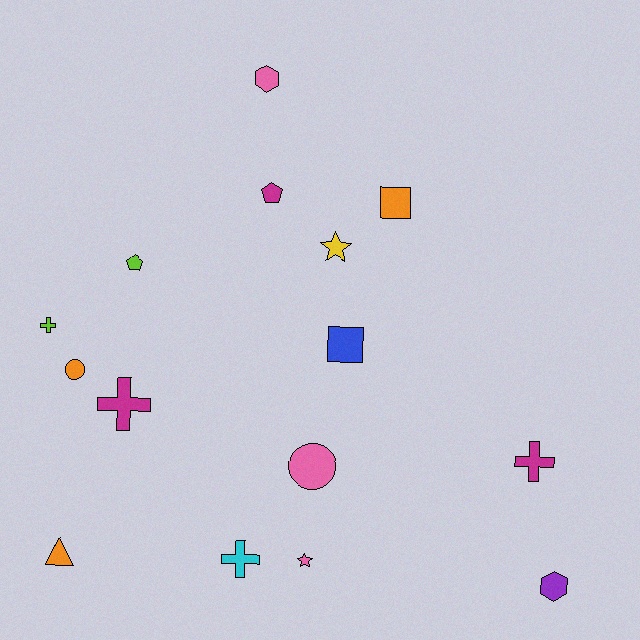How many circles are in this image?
There are 2 circles.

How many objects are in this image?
There are 15 objects.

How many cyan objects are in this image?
There is 1 cyan object.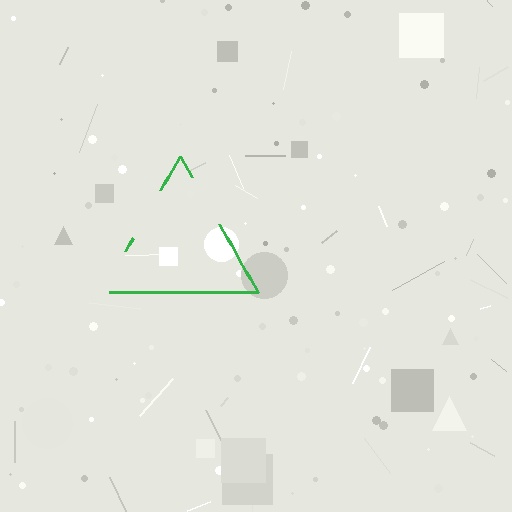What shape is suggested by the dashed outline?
The dashed outline suggests a triangle.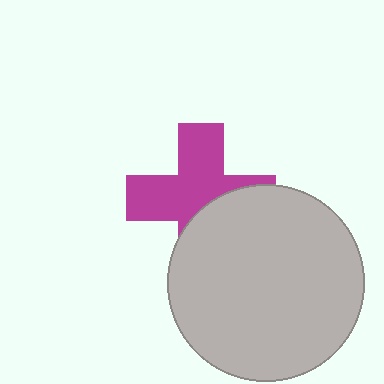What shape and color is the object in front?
The object in front is a light gray circle.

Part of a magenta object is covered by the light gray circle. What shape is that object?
It is a cross.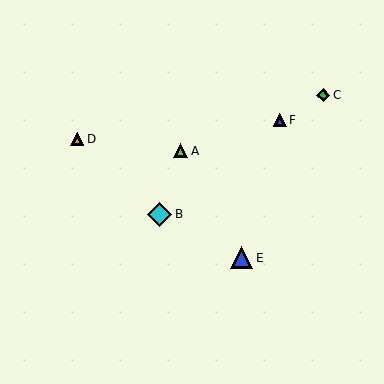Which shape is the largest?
The cyan diamond (labeled B) is the largest.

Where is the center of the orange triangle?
The center of the orange triangle is at (77, 139).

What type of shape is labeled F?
Shape F is a blue triangle.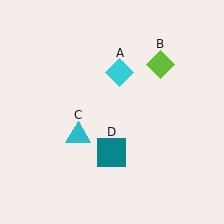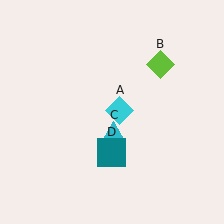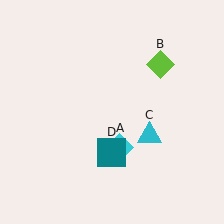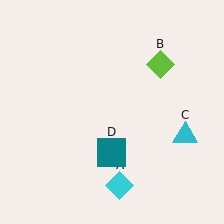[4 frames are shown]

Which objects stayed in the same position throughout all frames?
Lime diamond (object B) and teal square (object D) remained stationary.